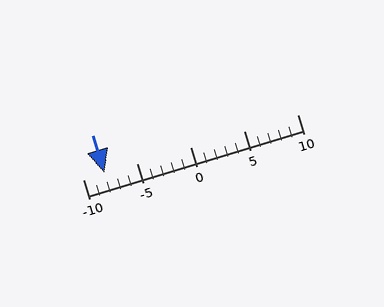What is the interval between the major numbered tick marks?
The major tick marks are spaced 5 units apart.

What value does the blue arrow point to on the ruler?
The blue arrow points to approximately -8.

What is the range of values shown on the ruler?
The ruler shows values from -10 to 10.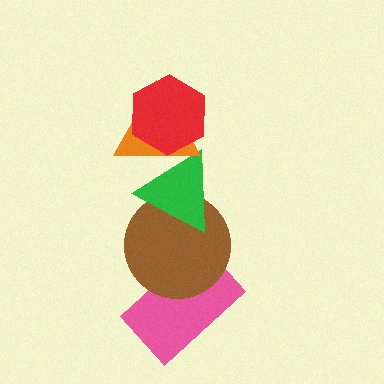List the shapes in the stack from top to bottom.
From top to bottom: the red hexagon, the orange triangle, the green triangle, the brown circle, the pink rectangle.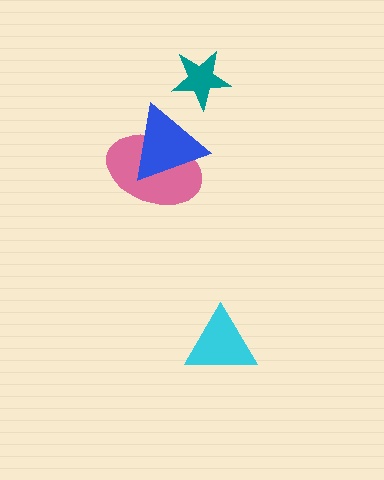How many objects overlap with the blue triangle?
1 object overlaps with the blue triangle.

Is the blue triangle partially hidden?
No, no other shape covers it.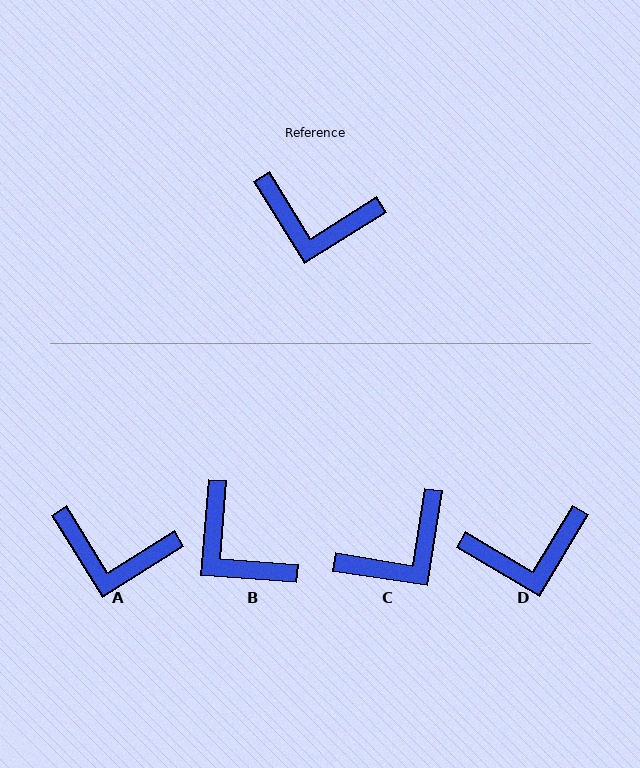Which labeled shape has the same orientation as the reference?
A.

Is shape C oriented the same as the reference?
No, it is off by about 49 degrees.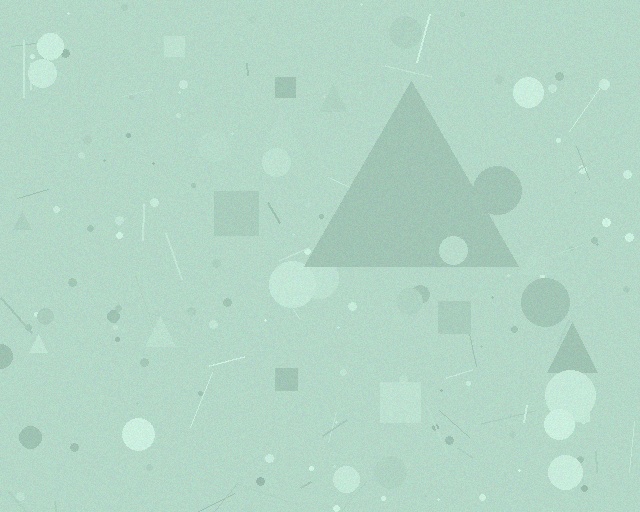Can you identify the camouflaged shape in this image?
The camouflaged shape is a triangle.